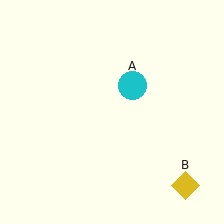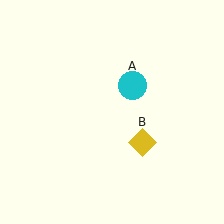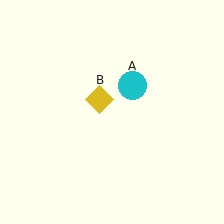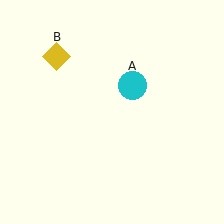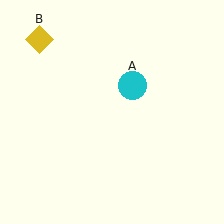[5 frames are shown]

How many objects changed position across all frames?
1 object changed position: yellow diamond (object B).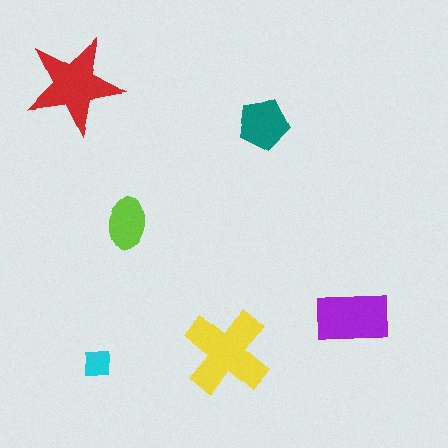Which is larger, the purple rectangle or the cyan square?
The purple rectangle.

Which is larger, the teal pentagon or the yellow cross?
The yellow cross.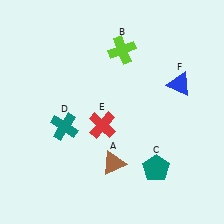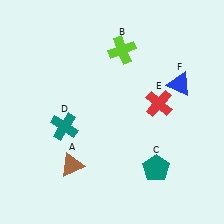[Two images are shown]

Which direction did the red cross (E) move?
The red cross (E) moved right.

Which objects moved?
The objects that moved are: the brown triangle (A), the red cross (E).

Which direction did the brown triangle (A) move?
The brown triangle (A) moved left.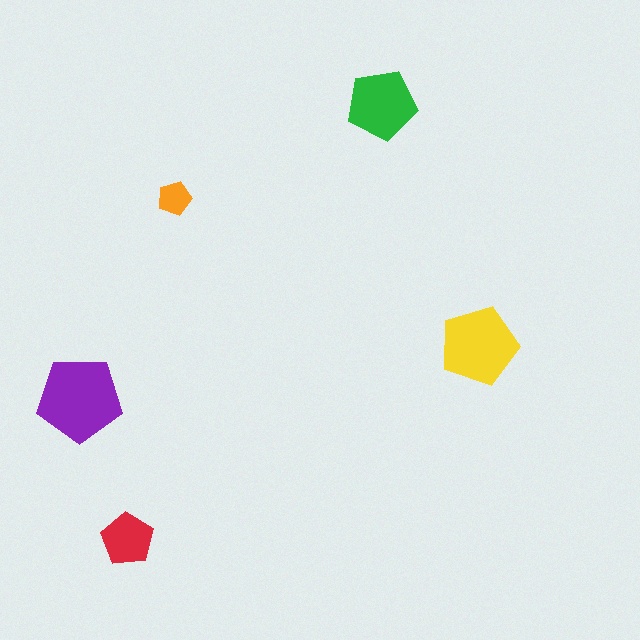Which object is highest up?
The green pentagon is topmost.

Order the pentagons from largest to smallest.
the purple one, the yellow one, the green one, the red one, the orange one.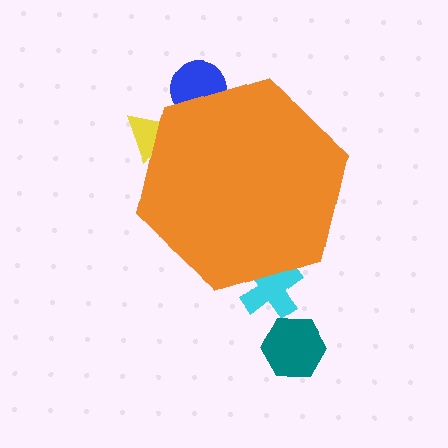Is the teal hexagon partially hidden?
No, the teal hexagon is fully visible.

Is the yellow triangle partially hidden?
Yes, the yellow triangle is partially hidden behind the orange hexagon.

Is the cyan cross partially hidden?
Yes, the cyan cross is partially hidden behind the orange hexagon.